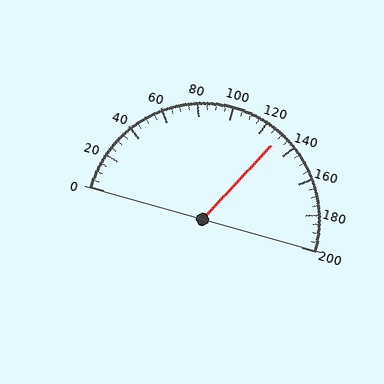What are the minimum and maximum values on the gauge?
The gauge ranges from 0 to 200.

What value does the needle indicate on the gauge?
The needle indicates approximately 130.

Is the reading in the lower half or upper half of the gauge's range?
The reading is in the upper half of the range (0 to 200).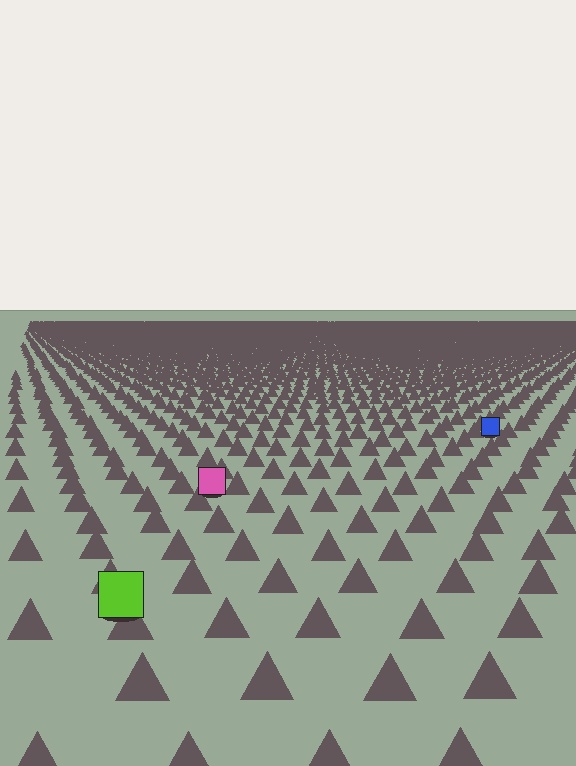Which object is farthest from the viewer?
The blue square is farthest from the viewer. It appears smaller and the ground texture around it is denser.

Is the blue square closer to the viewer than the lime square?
No. The lime square is closer — you can tell from the texture gradient: the ground texture is coarser near it.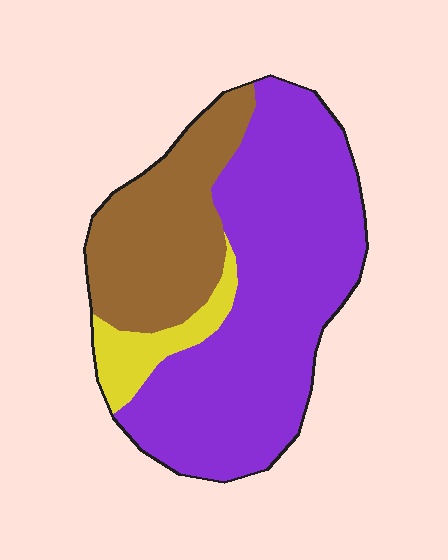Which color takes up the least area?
Yellow, at roughly 10%.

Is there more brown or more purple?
Purple.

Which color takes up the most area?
Purple, at roughly 65%.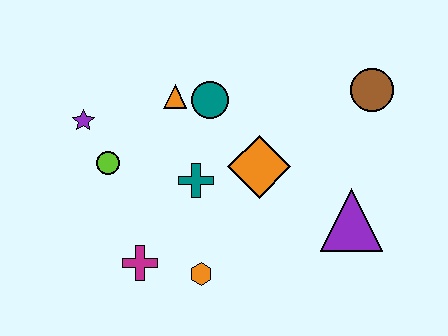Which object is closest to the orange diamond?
The teal cross is closest to the orange diamond.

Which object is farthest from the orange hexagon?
The brown circle is farthest from the orange hexagon.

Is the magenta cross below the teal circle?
Yes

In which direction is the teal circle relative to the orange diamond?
The teal circle is above the orange diamond.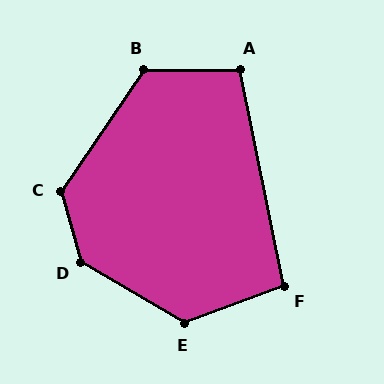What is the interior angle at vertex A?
Approximately 102 degrees (obtuse).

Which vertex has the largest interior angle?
D, at approximately 136 degrees.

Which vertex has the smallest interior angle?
F, at approximately 99 degrees.